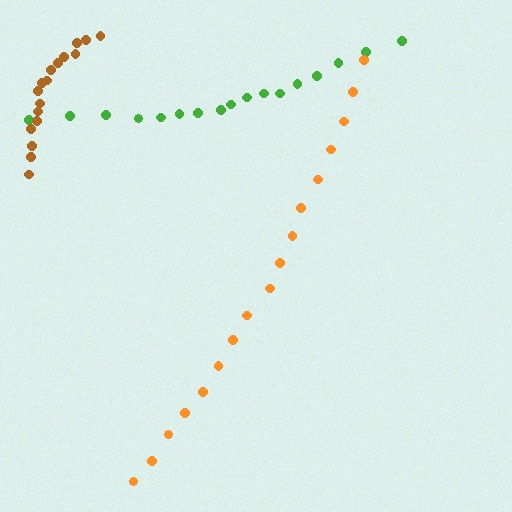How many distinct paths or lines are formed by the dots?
There are 3 distinct paths.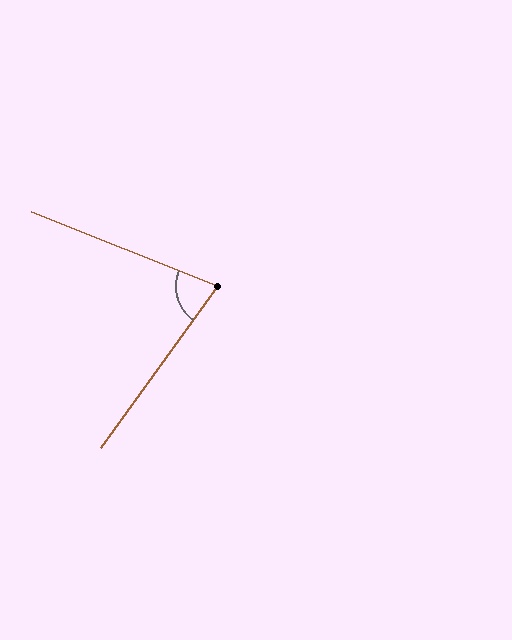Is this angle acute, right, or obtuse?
It is acute.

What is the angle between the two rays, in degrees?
Approximately 76 degrees.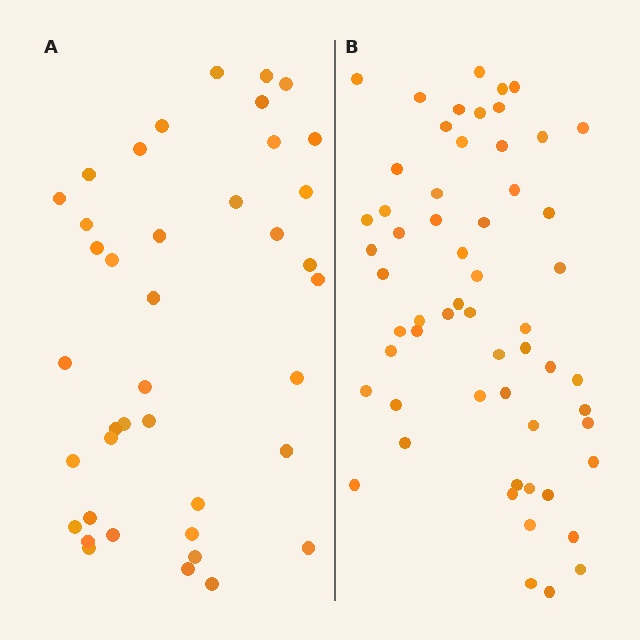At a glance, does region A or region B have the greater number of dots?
Region B (the right region) has more dots.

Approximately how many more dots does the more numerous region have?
Region B has approximately 20 more dots than region A.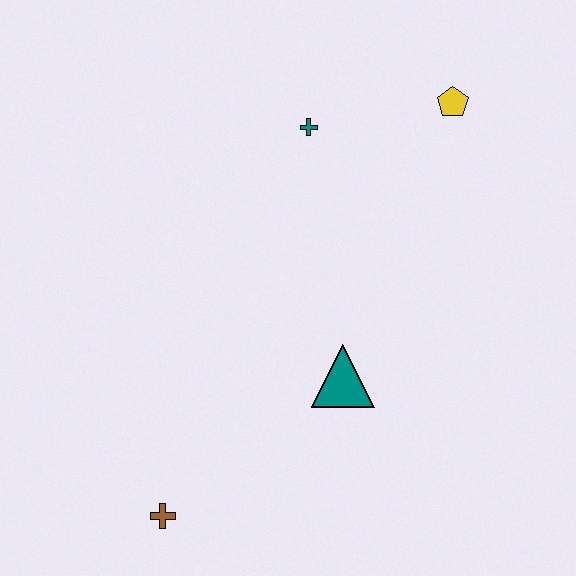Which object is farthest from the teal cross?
The brown cross is farthest from the teal cross.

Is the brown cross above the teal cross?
No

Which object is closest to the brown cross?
The teal triangle is closest to the brown cross.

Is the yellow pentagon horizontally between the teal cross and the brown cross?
No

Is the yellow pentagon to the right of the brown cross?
Yes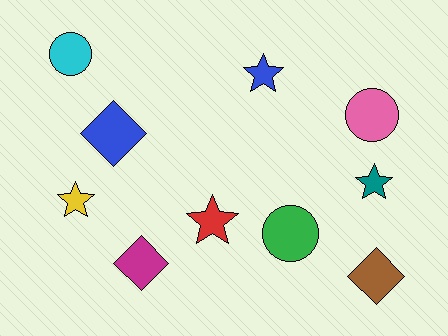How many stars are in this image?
There are 4 stars.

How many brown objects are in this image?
There is 1 brown object.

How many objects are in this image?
There are 10 objects.